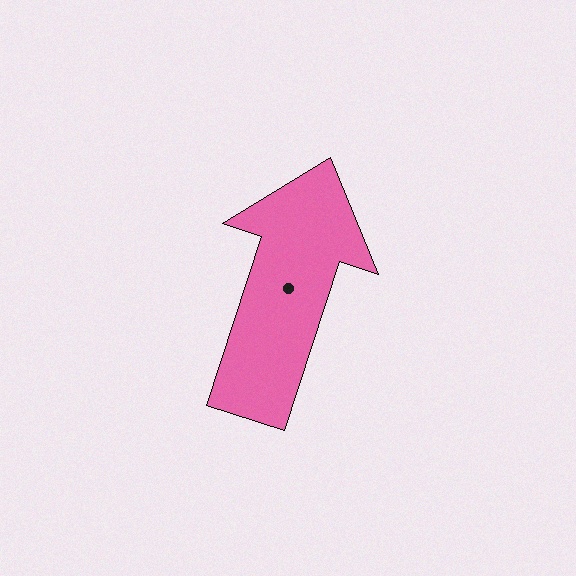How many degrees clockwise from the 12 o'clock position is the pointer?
Approximately 18 degrees.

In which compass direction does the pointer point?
North.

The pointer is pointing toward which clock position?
Roughly 1 o'clock.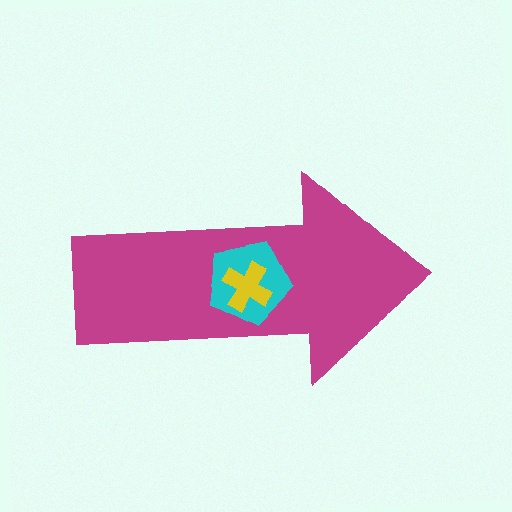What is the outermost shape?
The magenta arrow.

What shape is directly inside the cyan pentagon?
The yellow cross.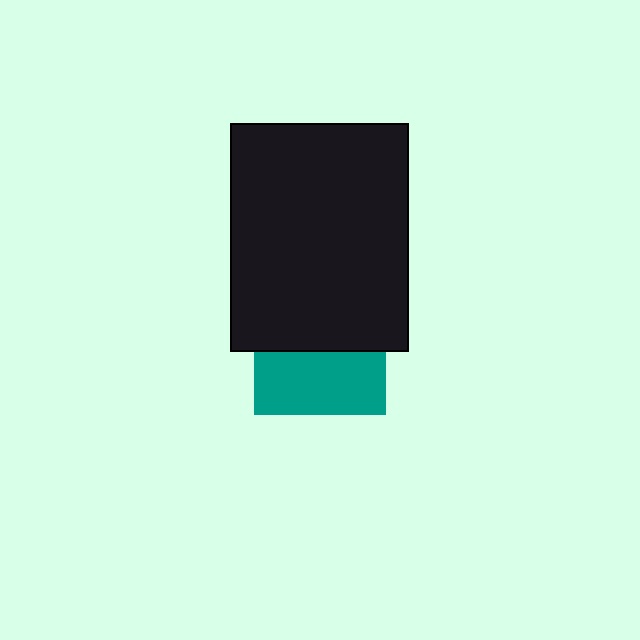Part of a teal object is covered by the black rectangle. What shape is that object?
It is a square.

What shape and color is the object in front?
The object in front is a black rectangle.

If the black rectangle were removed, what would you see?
You would see the complete teal square.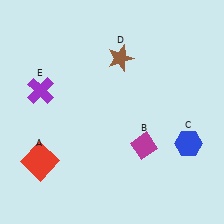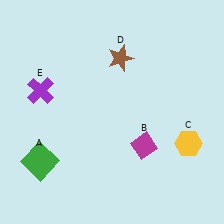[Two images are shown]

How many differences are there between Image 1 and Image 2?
There are 2 differences between the two images.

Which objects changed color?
A changed from red to green. C changed from blue to yellow.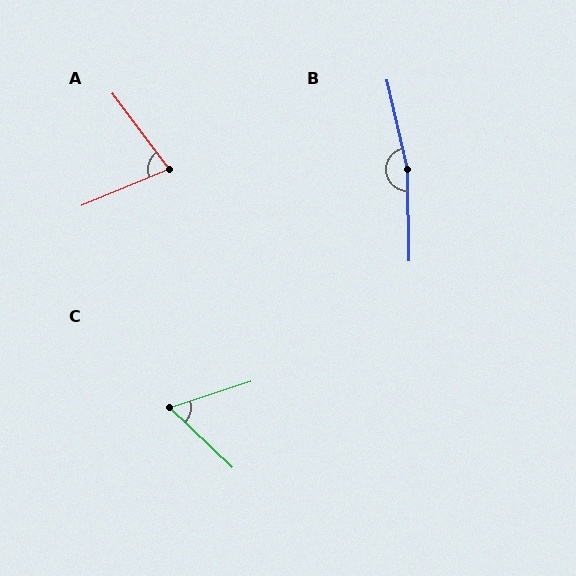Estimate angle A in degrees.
Approximately 76 degrees.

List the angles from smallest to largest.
C (62°), A (76°), B (168°).